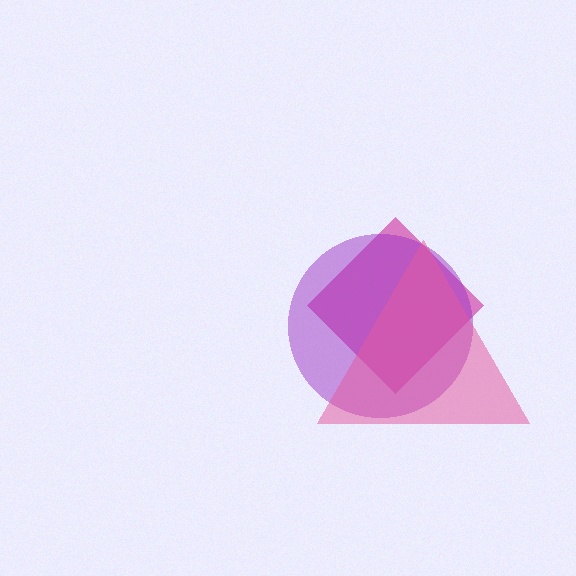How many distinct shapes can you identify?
There are 3 distinct shapes: a magenta diamond, a purple circle, a pink triangle.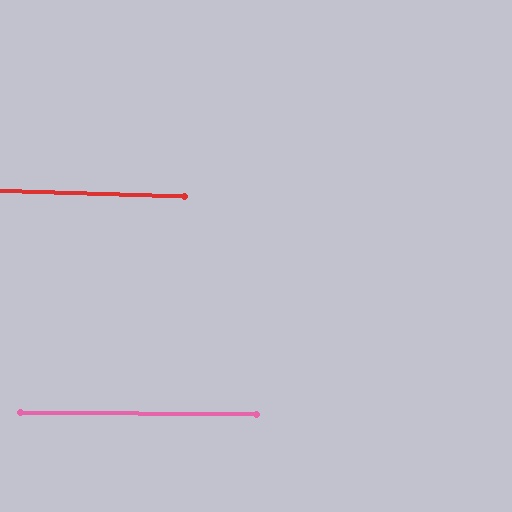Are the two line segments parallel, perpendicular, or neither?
Parallel — their directions differ by only 1.2°.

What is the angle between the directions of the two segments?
Approximately 1 degree.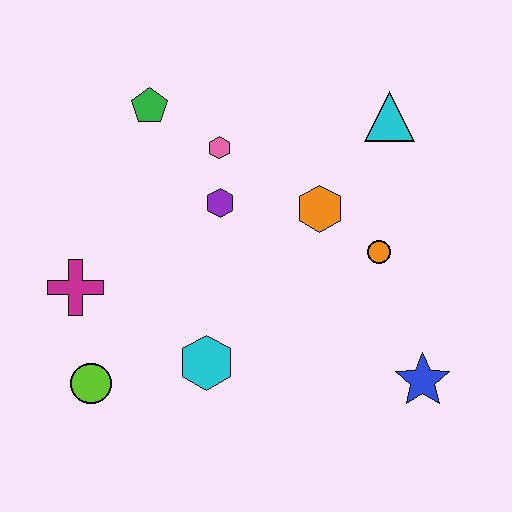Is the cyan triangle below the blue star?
No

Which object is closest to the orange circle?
The orange hexagon is closest to the orange circle.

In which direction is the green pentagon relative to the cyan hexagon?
The green pentagon is above the cyan hexagon.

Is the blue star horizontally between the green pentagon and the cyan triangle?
No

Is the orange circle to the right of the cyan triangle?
No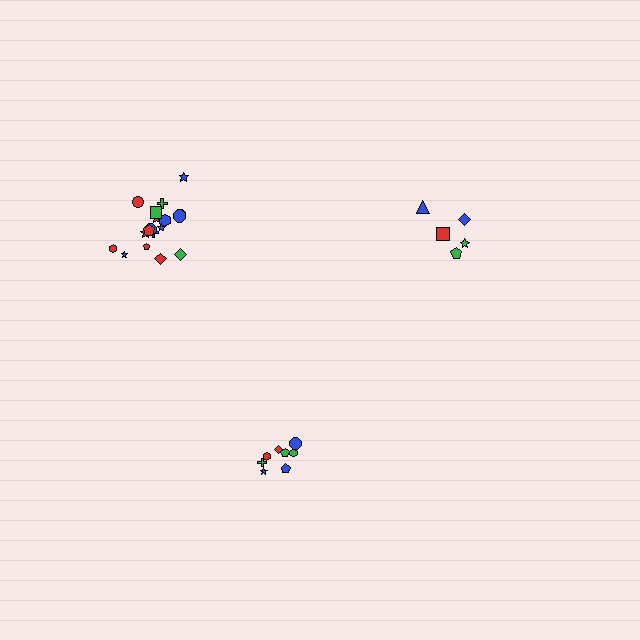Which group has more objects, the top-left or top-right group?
The top-left group.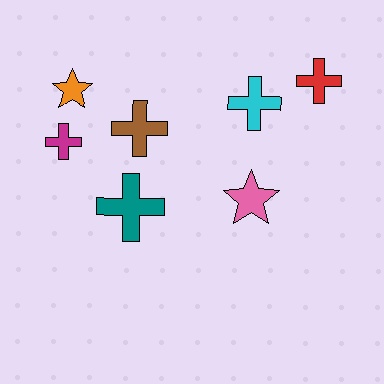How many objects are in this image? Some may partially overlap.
There are 7 objects.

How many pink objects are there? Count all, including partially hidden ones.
There is 1 pink object.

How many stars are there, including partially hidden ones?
There are 2 stars.